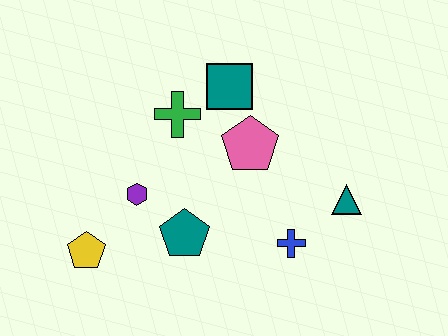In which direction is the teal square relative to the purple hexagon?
The teal square is above the purple hexagon.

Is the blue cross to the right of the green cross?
Yes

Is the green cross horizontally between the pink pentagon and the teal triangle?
No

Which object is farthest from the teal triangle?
The yellow pentagon is farthest from the teal triangle.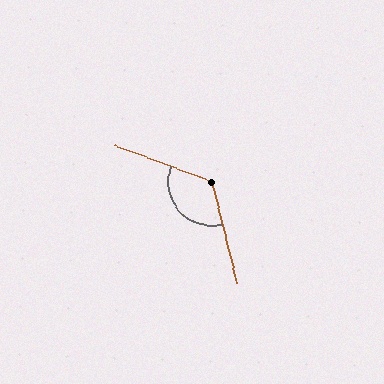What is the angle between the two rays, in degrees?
Approximately 124 degrees.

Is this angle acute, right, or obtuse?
It is obtuse.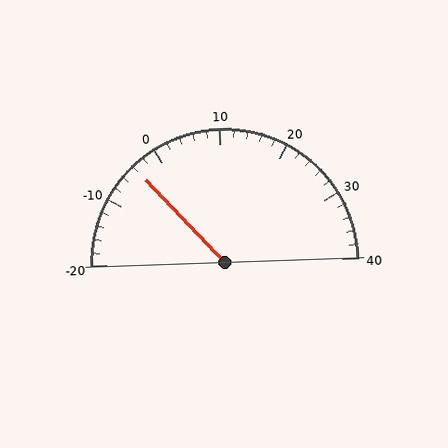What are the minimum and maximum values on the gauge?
The gauge ranges from -20 to 40.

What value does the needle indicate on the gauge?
The needle indicates approximately -4.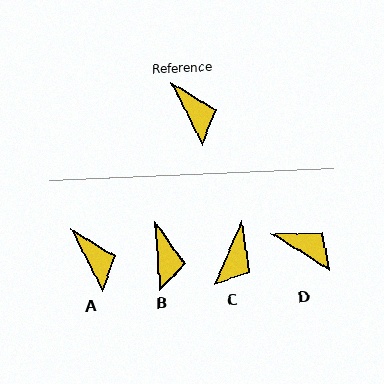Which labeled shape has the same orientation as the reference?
A.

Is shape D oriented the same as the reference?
No, it is off by about 31 degrees.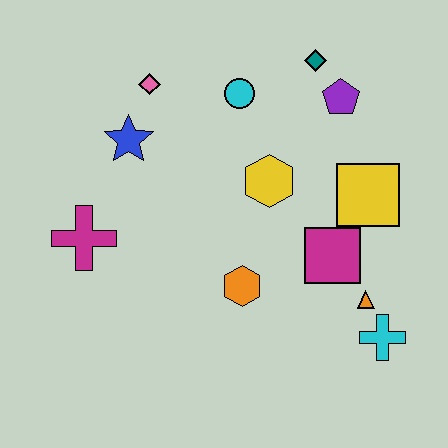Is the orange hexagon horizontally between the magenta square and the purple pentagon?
No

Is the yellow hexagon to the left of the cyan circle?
No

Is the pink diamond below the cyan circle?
No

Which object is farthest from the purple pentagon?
The magenta cross is farthest from the purple pentagon.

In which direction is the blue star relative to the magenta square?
The blue star is to the left of the magenta square.